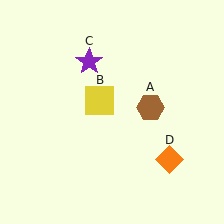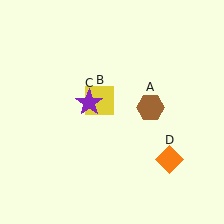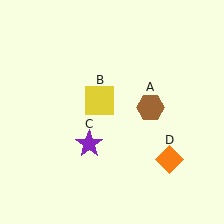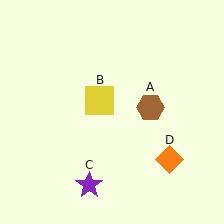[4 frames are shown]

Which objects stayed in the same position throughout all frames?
Brown hexagon (object A) and yellow square (object B) and orange diamond (object D) remained stationary.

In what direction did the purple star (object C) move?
The purple star (object C) moved down.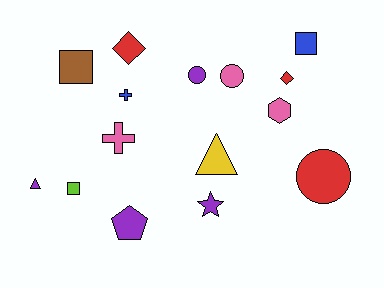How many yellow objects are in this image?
There is 1 yellow object.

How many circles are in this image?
There are 3 circles.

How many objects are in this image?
There are 15 objects.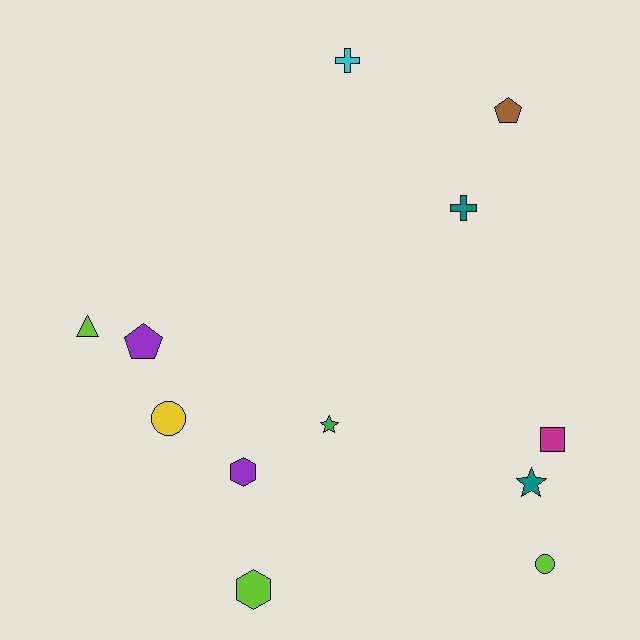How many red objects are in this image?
There are no red objects.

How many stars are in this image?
There are 2 stars.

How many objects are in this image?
There are 12 objects.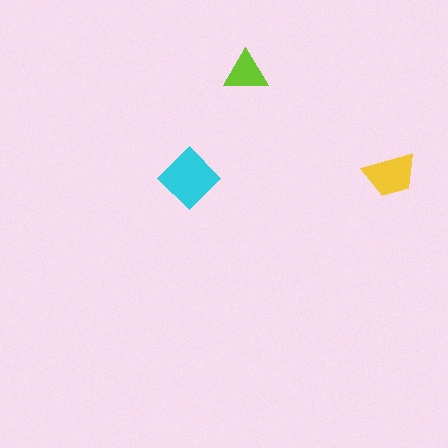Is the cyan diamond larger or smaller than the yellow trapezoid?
Larger.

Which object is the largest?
The cyan diamond.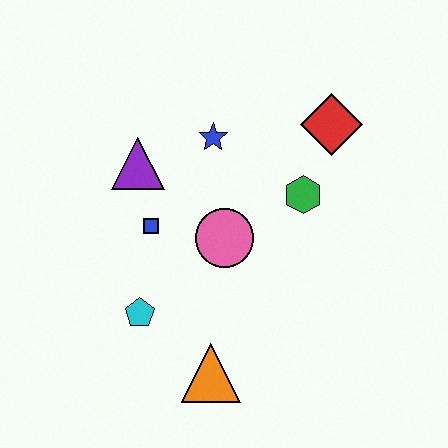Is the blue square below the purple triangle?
Yes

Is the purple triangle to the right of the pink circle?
No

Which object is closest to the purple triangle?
The blue square is closest to the purple triangle.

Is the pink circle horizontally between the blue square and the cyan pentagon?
No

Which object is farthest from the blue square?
The red diamond is farthest from the blue square.